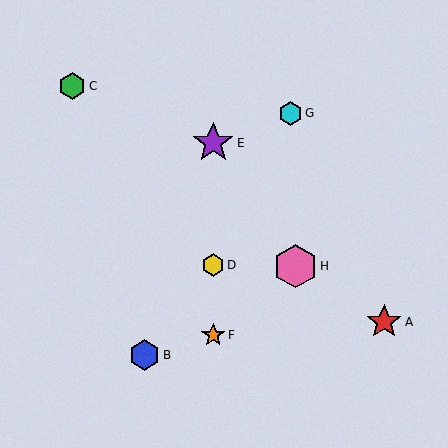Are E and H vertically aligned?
No, E is at x≈213 and H is at x≈295.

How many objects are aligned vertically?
3 objects (D, E, F) are aligned vertically.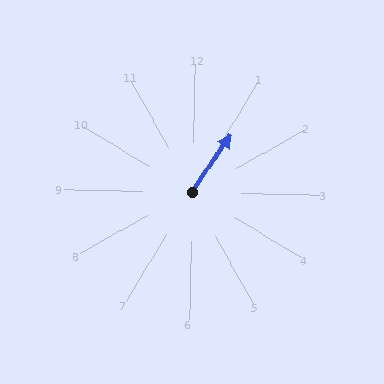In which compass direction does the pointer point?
Northeast.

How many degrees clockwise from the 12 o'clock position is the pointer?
Approximately 33 degrees.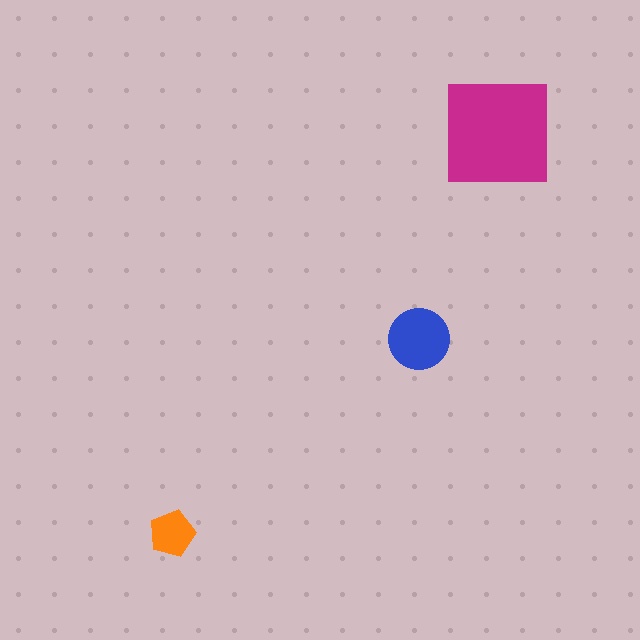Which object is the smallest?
The orange pentagon.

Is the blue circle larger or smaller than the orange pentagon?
Larger.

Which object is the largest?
The magenta square.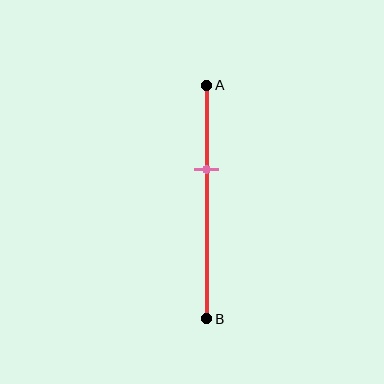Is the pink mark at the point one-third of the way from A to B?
Yes, the mark is approximately at the one-third point.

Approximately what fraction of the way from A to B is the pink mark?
The pink mark is approximately 35% of the way from A to B.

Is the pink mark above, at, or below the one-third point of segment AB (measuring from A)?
The pink mark is approximately at the one-third point of segment AB.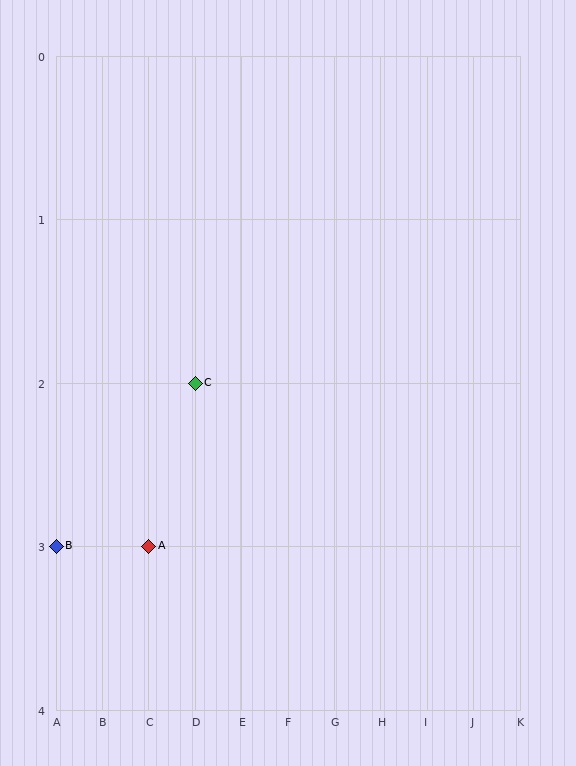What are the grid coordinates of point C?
Point C is at grid coordinates (D, 2).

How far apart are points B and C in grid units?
Points B and C are 3 columns and 1 row apart (about 3.2 grid units diagonally).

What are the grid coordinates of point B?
Point B is at grid coordinates (A, 3).